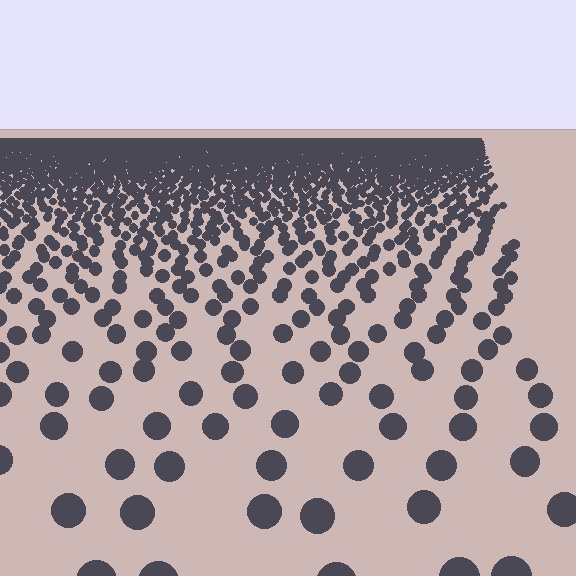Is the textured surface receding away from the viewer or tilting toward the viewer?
The surface is receding away from the viewer. Texture elements get smaller and denser toward the top.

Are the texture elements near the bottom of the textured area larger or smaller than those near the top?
Larger. Near the bottom, elements are closer to the viewer and appear at a bigger on-screen size.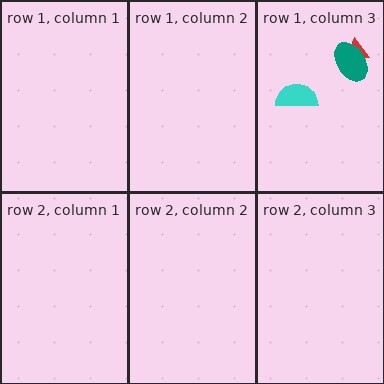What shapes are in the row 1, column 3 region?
The cyan semicircle, the red triangle, the teal ellipse.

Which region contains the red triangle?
The row 1, column 3 region.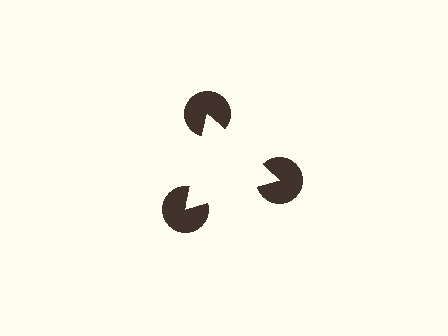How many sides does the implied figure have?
3 sides.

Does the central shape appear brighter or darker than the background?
It typically appears slightly brighter than the background, even though no actual brightness change is drawn.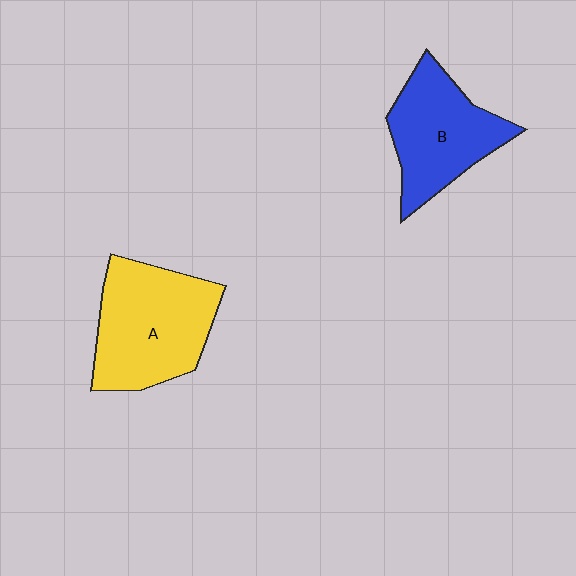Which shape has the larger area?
Shape A (yellow).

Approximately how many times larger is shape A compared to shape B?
Approximately 1.2 times.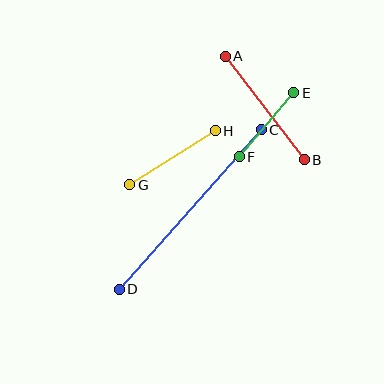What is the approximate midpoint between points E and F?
The midpoint is at approximately (266, 125) pixels.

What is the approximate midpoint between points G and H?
The midpoint is at approximately (172, 158) pixels.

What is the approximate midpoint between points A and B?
The midpoint is at approximately (265, 108) pixels.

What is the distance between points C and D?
The distance is approximately 214 pixels.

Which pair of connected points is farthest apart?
Points C and D are farthest apart.